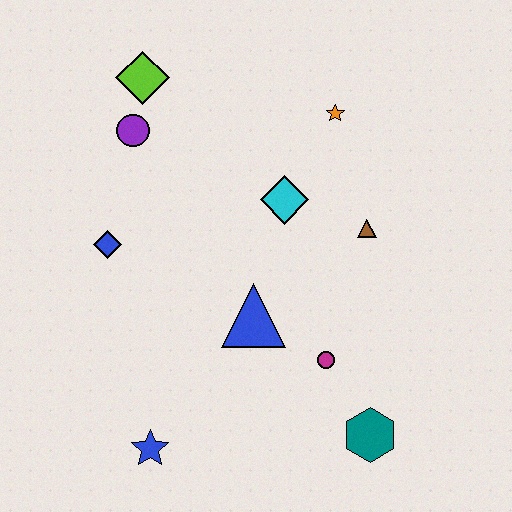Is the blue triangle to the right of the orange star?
No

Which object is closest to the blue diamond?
The purple circle is closest to the blue diamond.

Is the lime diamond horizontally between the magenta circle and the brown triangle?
No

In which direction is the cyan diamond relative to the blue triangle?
The cyan diamond is above the blue triangle.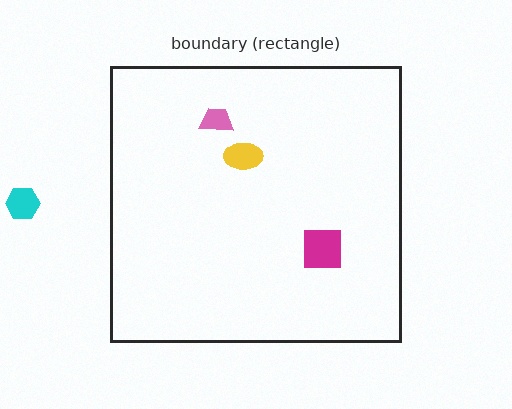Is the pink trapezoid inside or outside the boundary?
Inside.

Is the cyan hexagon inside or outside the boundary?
Outside.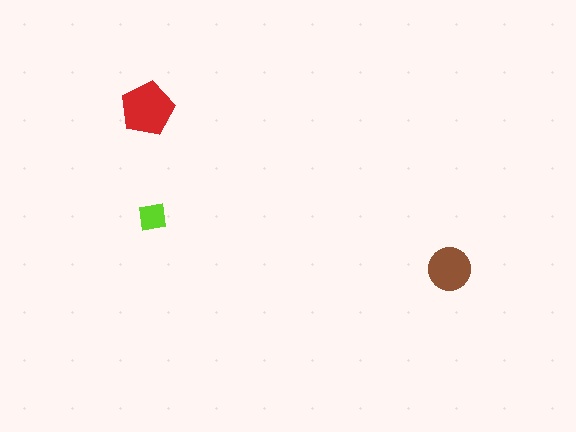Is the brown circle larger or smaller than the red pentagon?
Smaller.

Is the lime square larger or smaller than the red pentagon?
Smaller.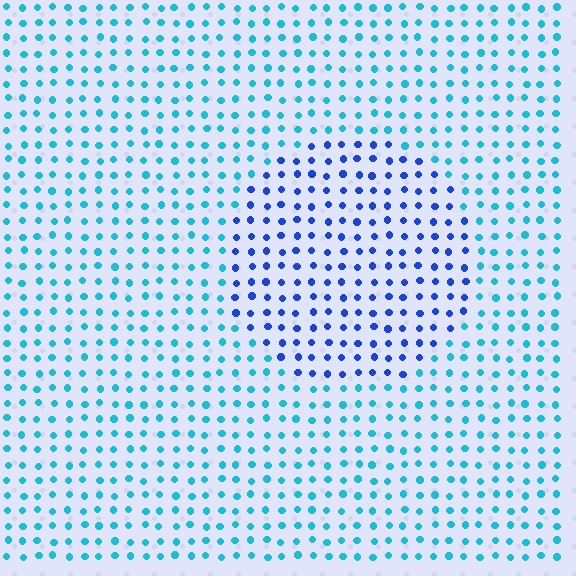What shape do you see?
I see a circle.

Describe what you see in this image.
The image is filled with small cyan elements in a uniform arrangement. A circle-shaped region is visible where the elements are tinted to a slightly different hue, forming a subtle color boundary.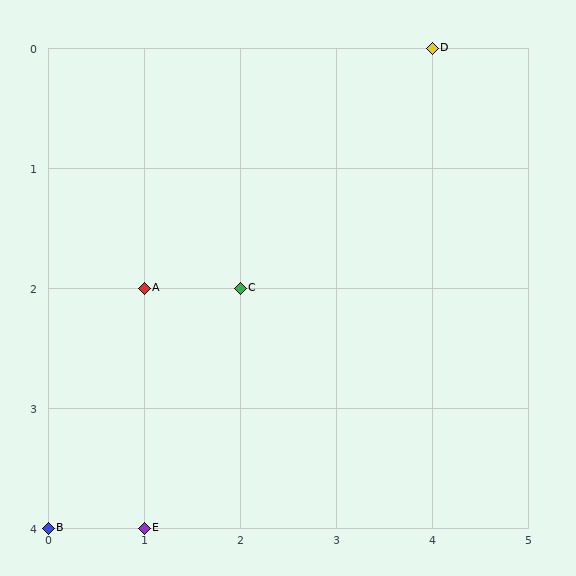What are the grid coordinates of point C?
Point C is at grid coordinates (2, 2).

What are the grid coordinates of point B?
Point B is at grid coordinates (0, 4).